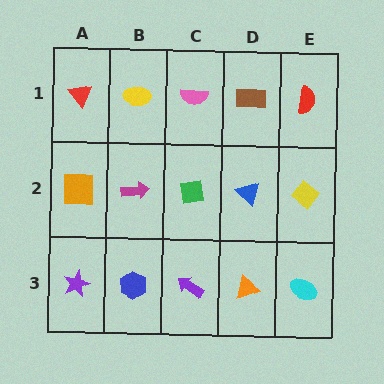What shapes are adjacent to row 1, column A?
An orange square (row 2, column A), a yellow ellipse (row 1, column B).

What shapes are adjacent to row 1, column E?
A yellow diamond (row 2, column E), a brown rectangle (row 1, column D).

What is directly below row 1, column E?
A yellow diamond.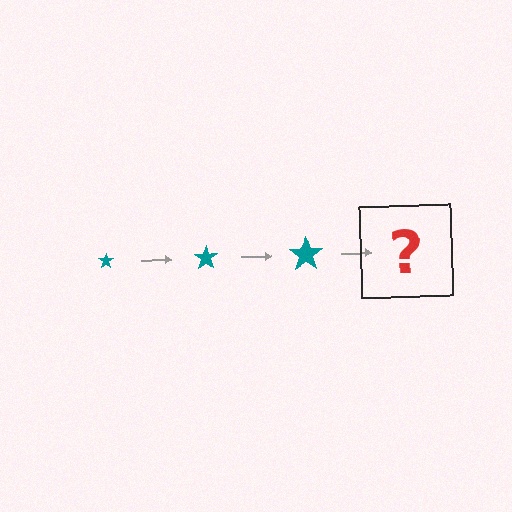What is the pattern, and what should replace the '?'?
The pattern is that the star gets progressively larger each step. The '?' should be a teal star, larger than the previous one.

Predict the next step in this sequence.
The next step is a teal star, larger than the previous one.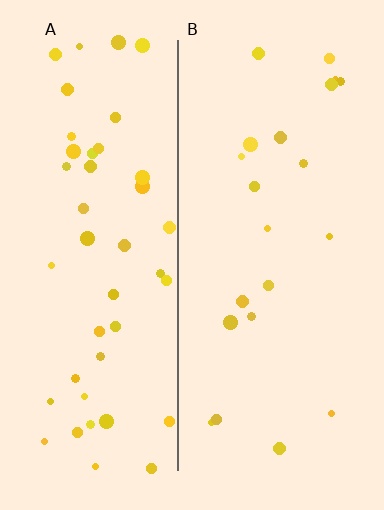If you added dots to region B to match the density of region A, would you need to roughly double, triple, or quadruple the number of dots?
Approximately double.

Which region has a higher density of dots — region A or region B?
A (the left).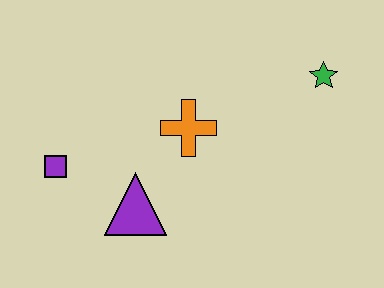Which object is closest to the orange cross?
The purple triangle is closest to the orange cross.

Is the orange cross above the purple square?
Yes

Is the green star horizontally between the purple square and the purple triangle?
No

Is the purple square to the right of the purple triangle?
No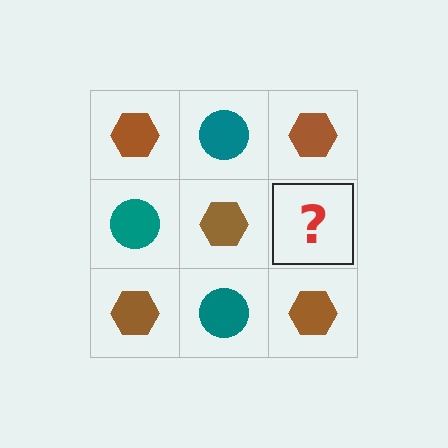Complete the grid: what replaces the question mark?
The question mark should be replaced with a teal circle.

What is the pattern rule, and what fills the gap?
The rule is that it alternates brown hexagon and teal circle in a checkerboard pattern. The gap should be filled with a teal circle.